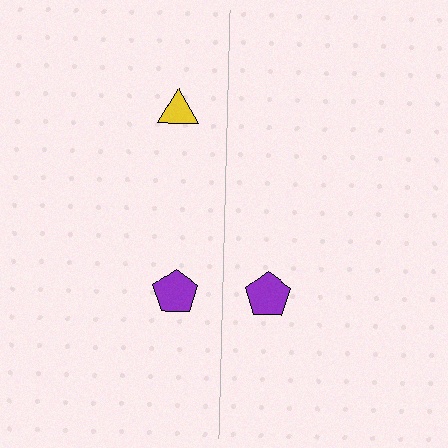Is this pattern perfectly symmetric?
No, the pattern is not perfectly symmetric. A yellow triangle is missing from the right side.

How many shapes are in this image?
There are 3 shapes in this image.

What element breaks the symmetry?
A yellow triangle is missing from the right side.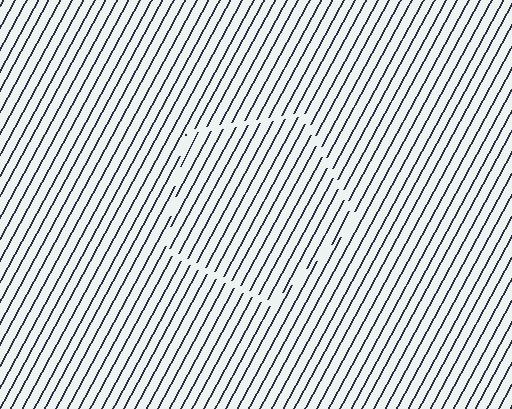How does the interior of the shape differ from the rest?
The interior of the shape contains the same grating, shifted by half a period — the contour is defined by the phase discontinuity where line-ends from the inner and outer gratings abut.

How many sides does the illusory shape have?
5 sides — the line-ends trace a pentagon.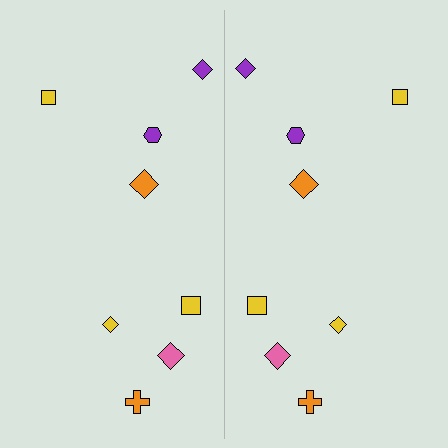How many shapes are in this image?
There are 16 shapes in this image.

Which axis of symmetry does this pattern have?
The pattern has a vertical axis of symmetry running through the center of the image.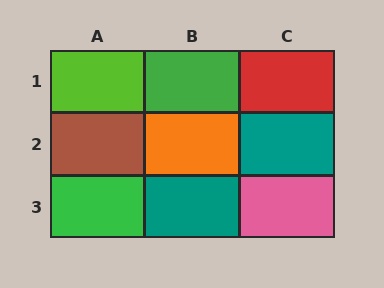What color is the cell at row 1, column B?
Green.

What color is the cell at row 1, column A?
Lime.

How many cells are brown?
1 cell is brown.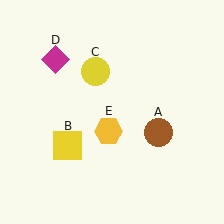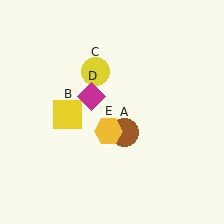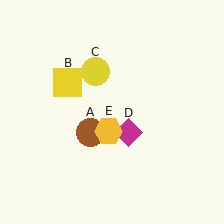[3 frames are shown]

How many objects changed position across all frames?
3 objects changed position: brown circle (object A), yellow square (object B), magenta diamond (object D).